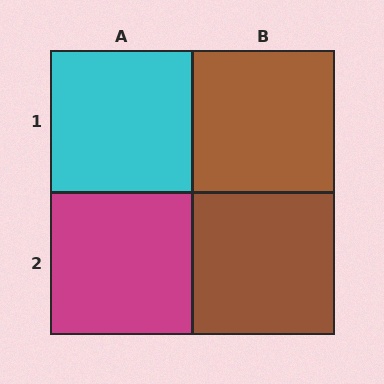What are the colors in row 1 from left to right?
Cyan, brown.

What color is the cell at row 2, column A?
Magenta.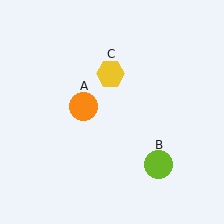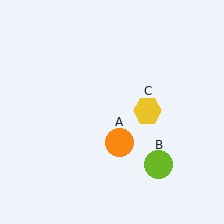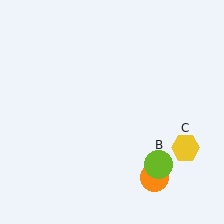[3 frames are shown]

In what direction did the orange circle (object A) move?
The orange circle (object A) moved down and to the right.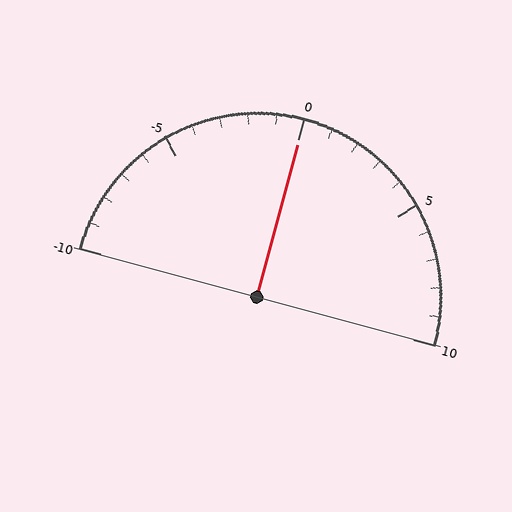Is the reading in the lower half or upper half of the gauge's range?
The reading is in the upper half of the range (-10 to 10).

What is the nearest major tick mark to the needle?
The nearest major tick mark is 0.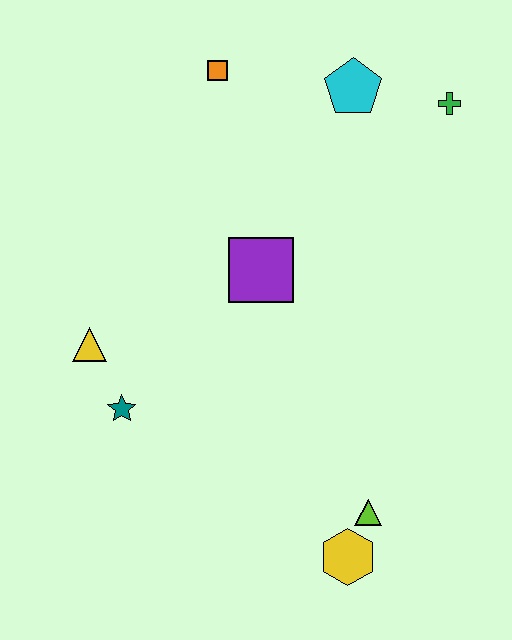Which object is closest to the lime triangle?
The yellow hexagon is closest to the lime triangle.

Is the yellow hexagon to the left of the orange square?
No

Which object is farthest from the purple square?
The yellow hexagon is farthest from the purple square.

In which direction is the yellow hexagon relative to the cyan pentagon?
The yellow hexagon is below the cyan pentagon.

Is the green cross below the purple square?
No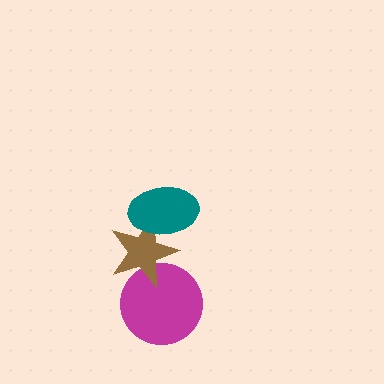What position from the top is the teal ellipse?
The teal ellipse is 1st from the top.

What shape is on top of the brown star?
The teal ellipse is on top of the brown star.